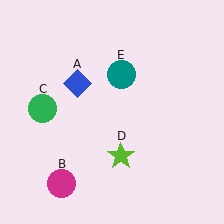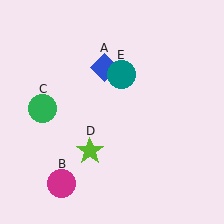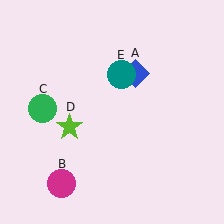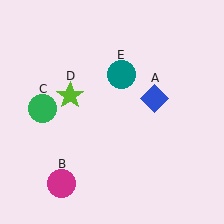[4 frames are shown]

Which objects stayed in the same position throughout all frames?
Magenta circle (object B) and green circle (object C) and teal circle (object E) remained stationary.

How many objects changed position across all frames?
2 objects changed position: blue diamond (object A), lime star (object D).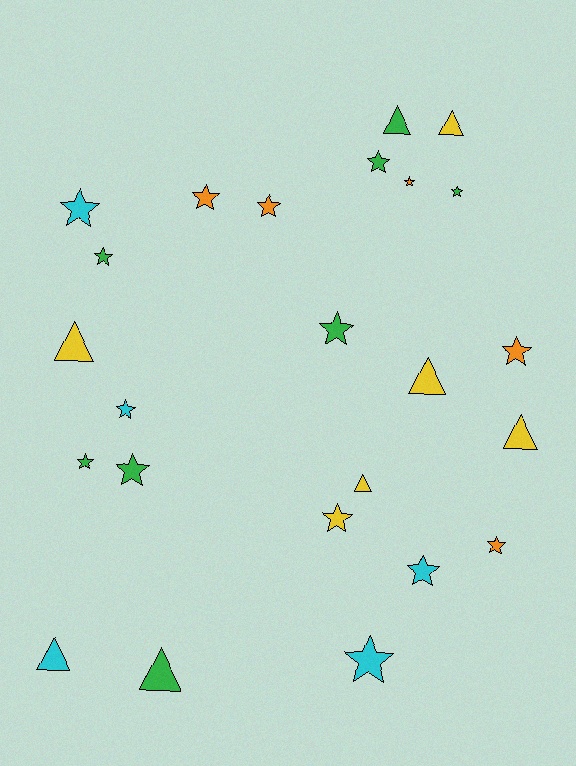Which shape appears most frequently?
Star, with 16 objects.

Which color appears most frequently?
Green, with 8 objects.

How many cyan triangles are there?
There is 1 cyan triangle.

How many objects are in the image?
There are 24 objects.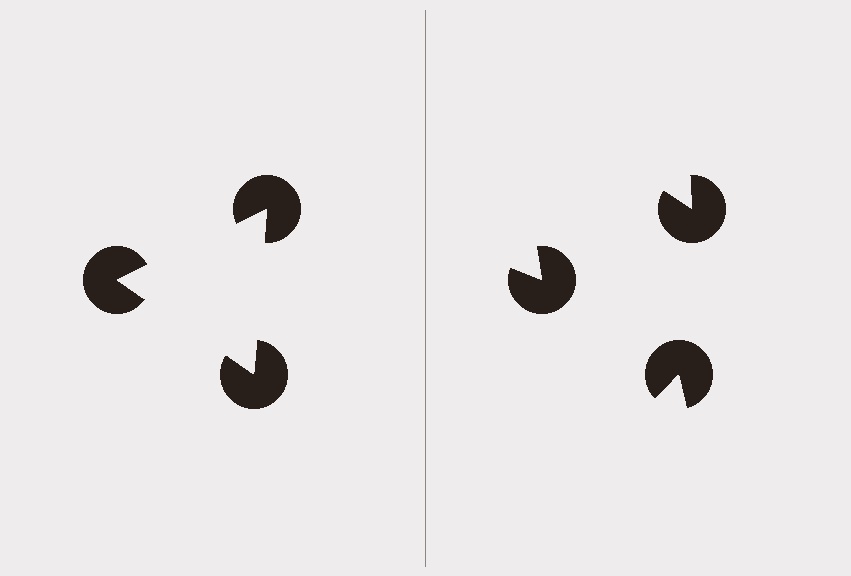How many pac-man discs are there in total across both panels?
6 — 3 on each side.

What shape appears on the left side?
An illusory triangle.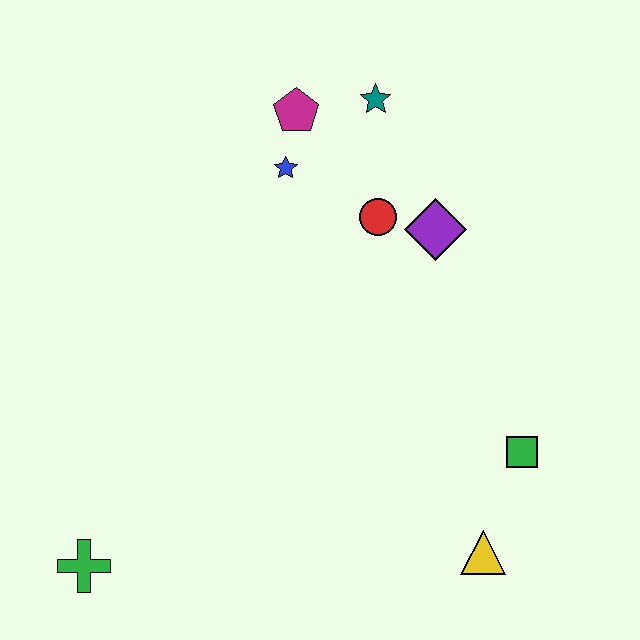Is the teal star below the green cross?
No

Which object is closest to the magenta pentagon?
The blue star is closest to the magenta pentagon.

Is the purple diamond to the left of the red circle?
No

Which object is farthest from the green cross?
The teal star is farthest from the green cross.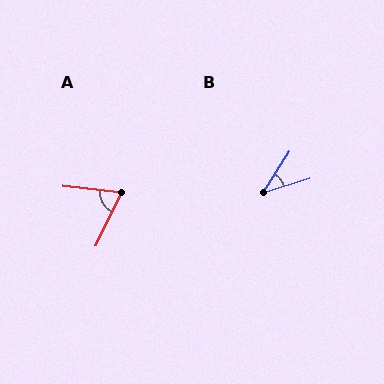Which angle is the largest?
A, at approximately 71 degrees.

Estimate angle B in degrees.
Approximately 41 degrees.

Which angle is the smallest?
B, at approximately 41 degrees.